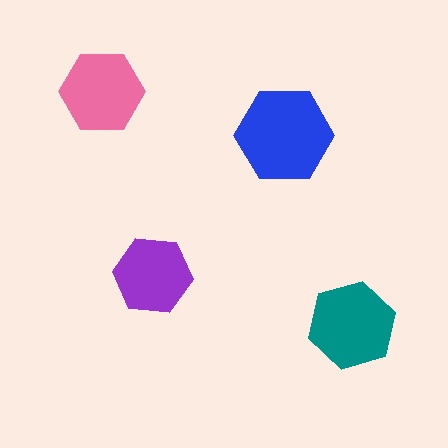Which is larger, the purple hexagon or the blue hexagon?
The blue one.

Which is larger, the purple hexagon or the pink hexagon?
The pink one.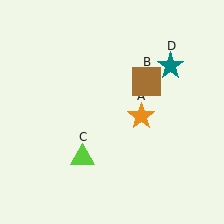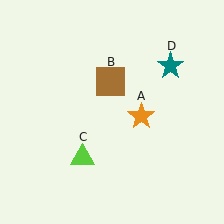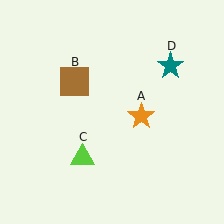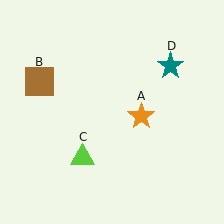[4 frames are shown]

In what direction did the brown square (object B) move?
The brown square (object B) moved left.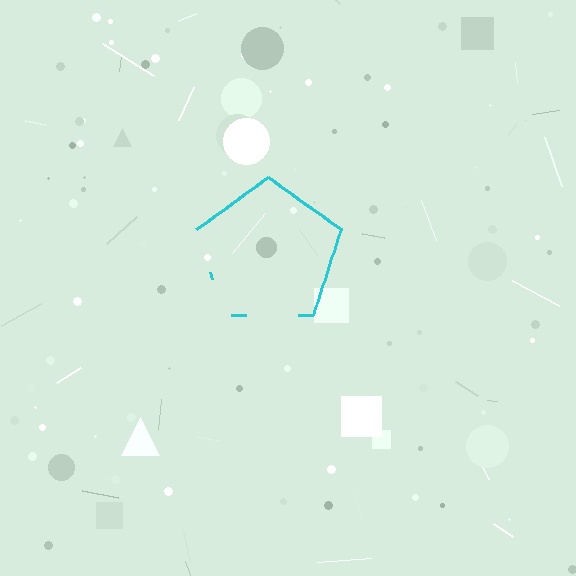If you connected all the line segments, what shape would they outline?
They would outline a pentagon.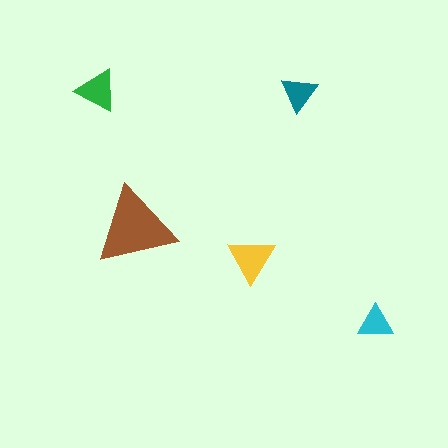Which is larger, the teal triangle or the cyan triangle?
The teal one.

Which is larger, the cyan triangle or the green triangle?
The green one.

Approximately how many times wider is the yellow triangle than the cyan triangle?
About 1.5 times wider.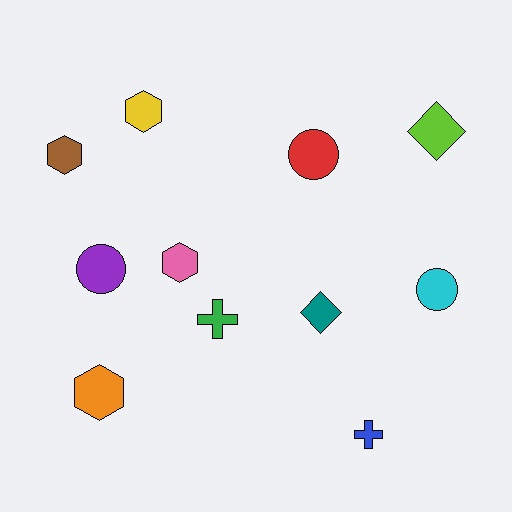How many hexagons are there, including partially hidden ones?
There are 4 hexagons.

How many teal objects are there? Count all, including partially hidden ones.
There is 1 teal object.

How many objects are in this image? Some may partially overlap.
There are 11 objects.